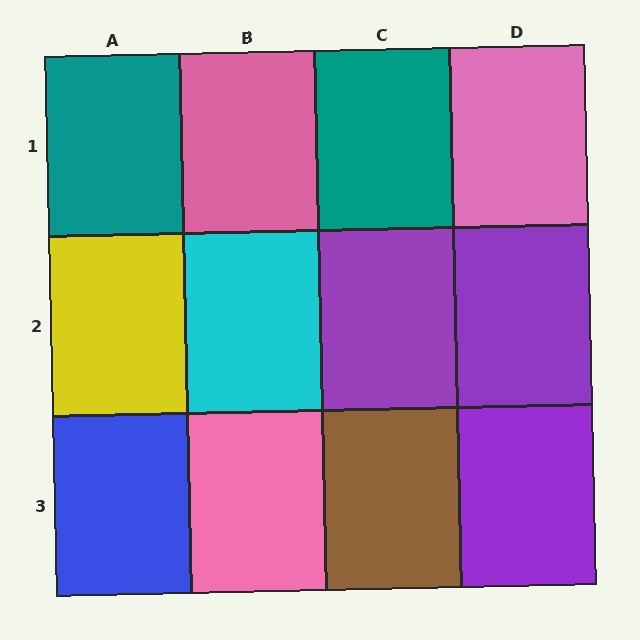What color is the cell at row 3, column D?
Purple.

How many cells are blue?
1 cell is blue.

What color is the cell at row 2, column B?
Cyan.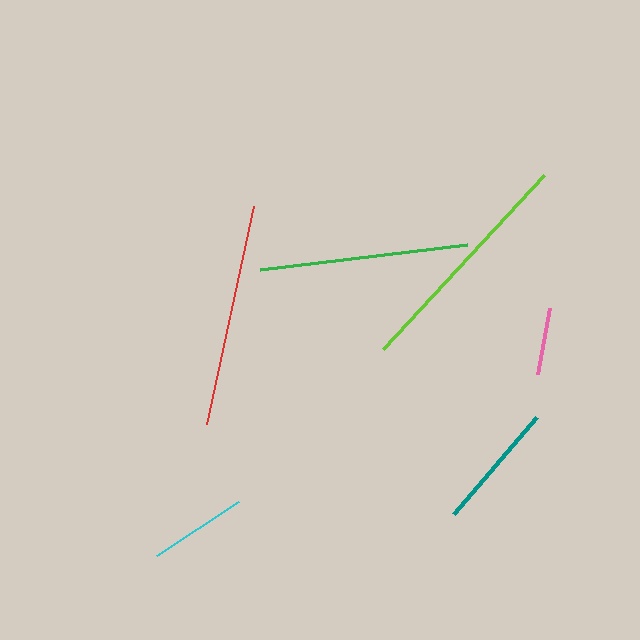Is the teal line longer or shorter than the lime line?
The lime line is longer than the teal line.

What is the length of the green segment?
The green segment is approximately 208 pixels long.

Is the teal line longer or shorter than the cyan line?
The teal line is longer than the cyan line.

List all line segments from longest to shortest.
From longest to shortest: lime, red, green, teal, cyan, pink.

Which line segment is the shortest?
The pink line is the shortest at approximately 67 pixels.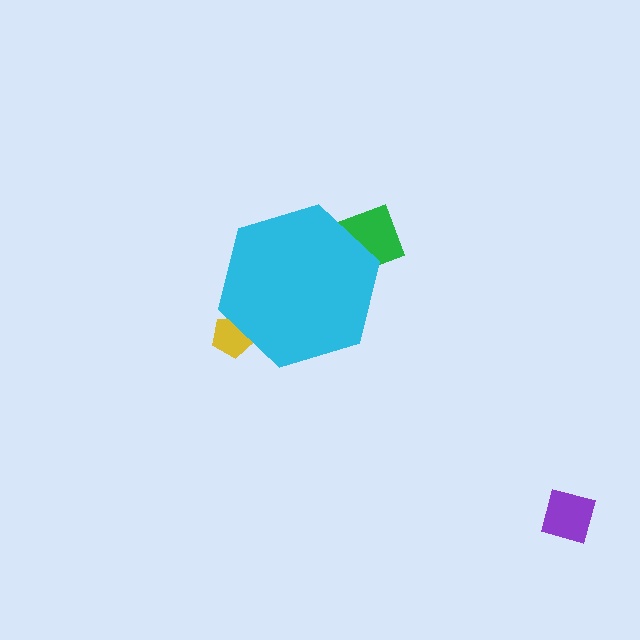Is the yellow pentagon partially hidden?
Yes, the yellow pentagon is partially hidden behind the cyan hexagon.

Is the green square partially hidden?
Yes, the green square is partially hidden behind the cyan hexagon.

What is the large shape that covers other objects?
A cyan hexagon.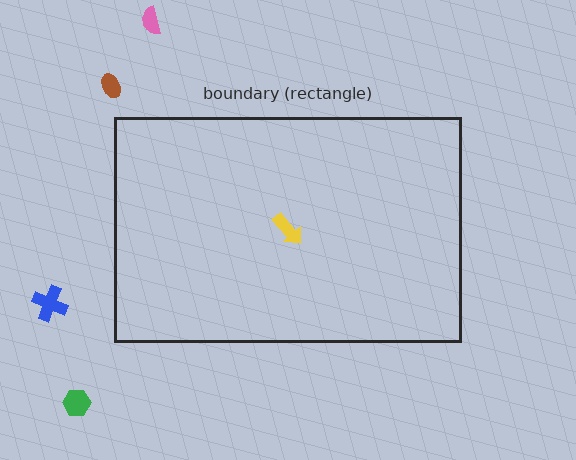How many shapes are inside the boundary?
1 inside, 4 outside.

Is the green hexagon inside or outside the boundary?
Outside.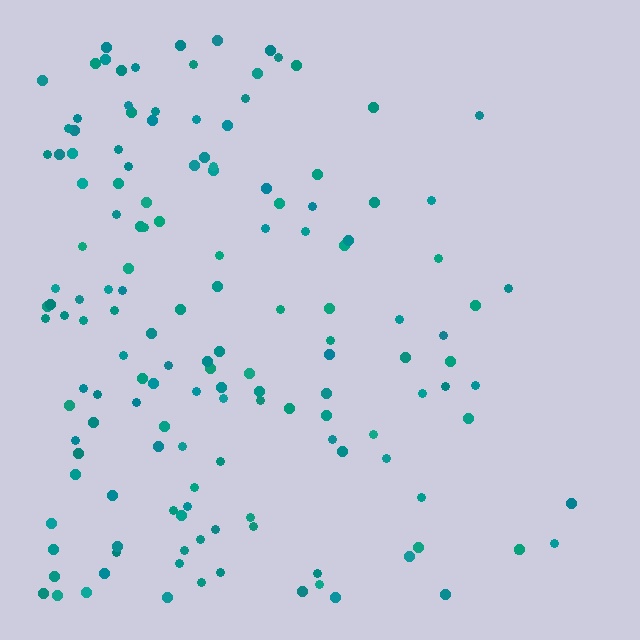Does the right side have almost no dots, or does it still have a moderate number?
Still a moderate number, just noticeably fewer than the left.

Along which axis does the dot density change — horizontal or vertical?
Horizontal.